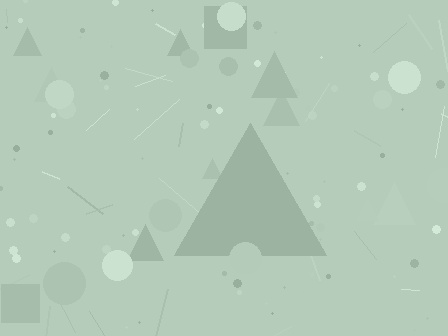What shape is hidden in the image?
A triangle is hidden in the image.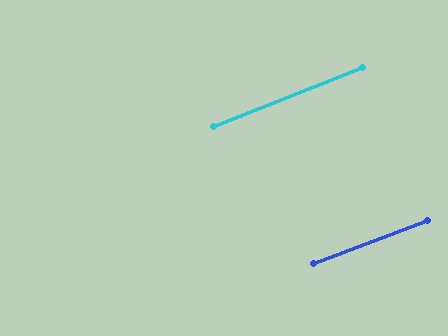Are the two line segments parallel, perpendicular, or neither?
Parallel — their directions differ by only 0.7°.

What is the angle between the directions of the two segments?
Approximately 1 degree.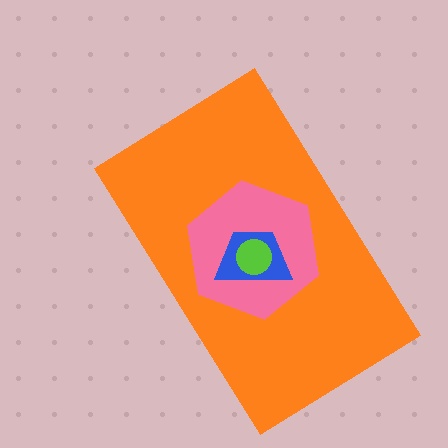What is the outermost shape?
The orange rectangle.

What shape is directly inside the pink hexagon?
The blue trapezoid.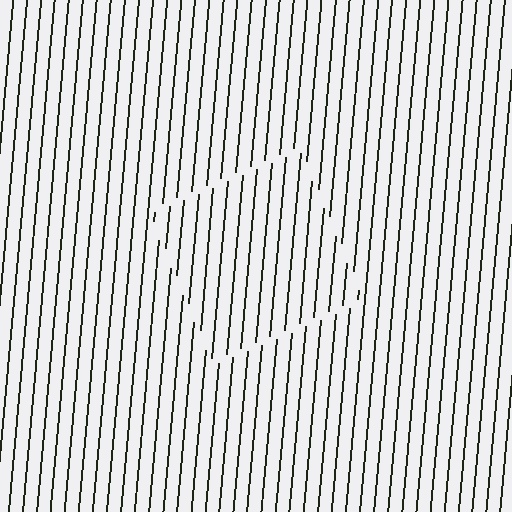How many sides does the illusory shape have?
4 sides — the line-ends trace a square.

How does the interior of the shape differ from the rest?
The interior of the shape contains the same grating, shifted by half a period — the contour is defined by the phase discontinuity where line-ends from the inner and outer gratings abut.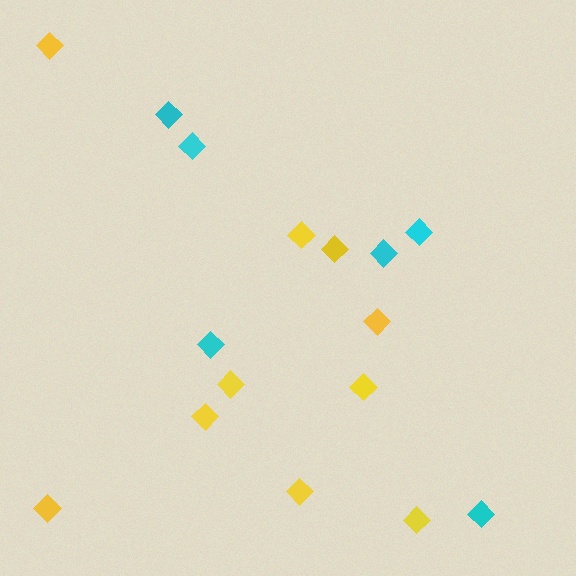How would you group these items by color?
There are 2 groups: one group of cyan diamonds (6) and one group of yellow diamonds (10).